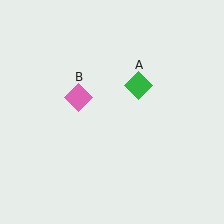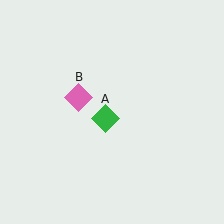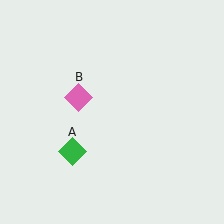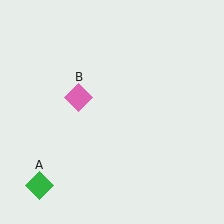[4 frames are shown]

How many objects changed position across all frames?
1 object changed position: green diamond (object A).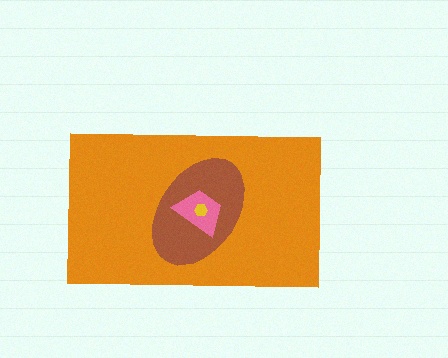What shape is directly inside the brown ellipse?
The pink trapezoid.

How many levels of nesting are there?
4.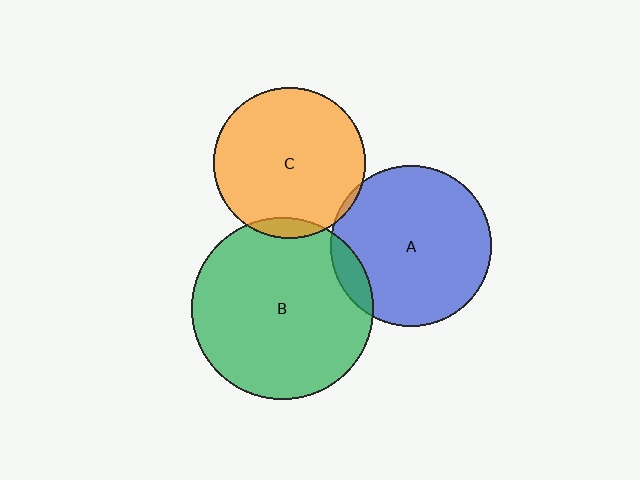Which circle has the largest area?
Circle B (green).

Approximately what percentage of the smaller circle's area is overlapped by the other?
Approximately 5%.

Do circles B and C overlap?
Yes.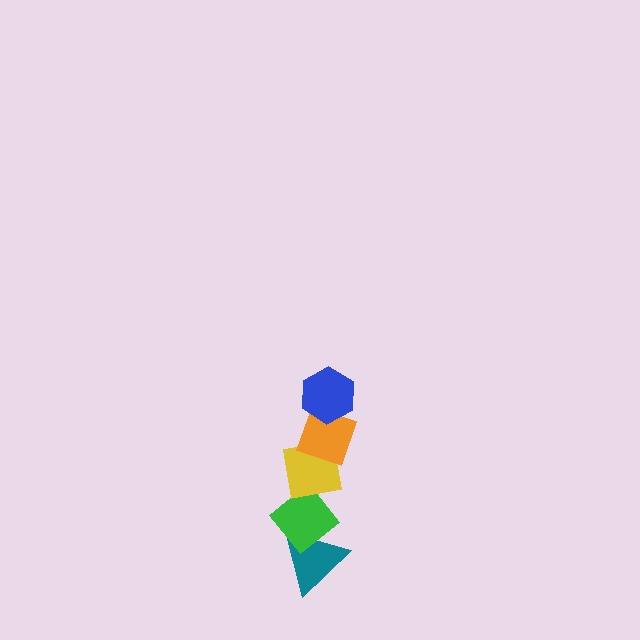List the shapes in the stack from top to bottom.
From top to bottom: the blue hexagon, the orange diamond, the yellow square, the green diamond, the teal triangle.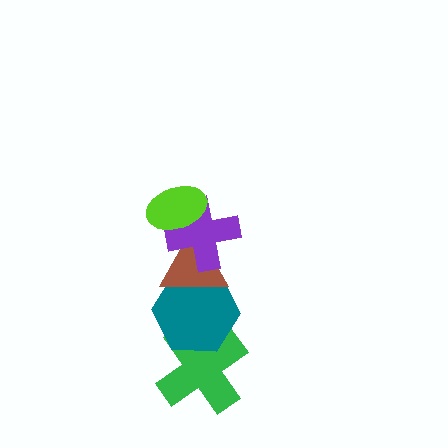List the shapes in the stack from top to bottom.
From top to bottom: the lime ellipse, the purple cross, the brown triangle, the teal hexagon, the green cross.